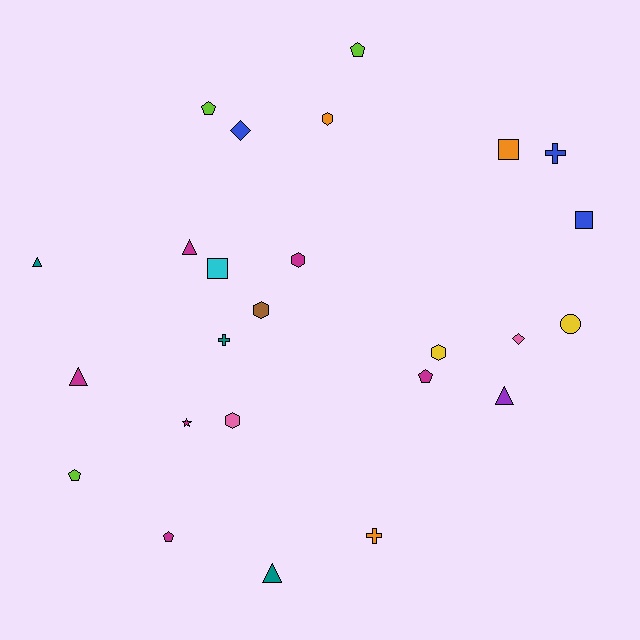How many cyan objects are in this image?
There is 1 cyan object.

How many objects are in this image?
There are 25 objects.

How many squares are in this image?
There are 3 squares.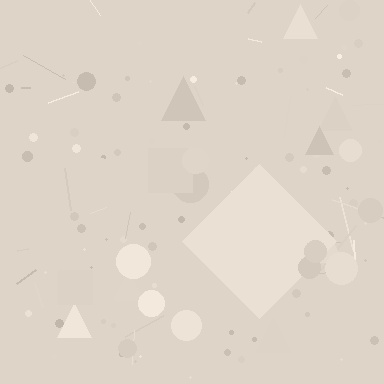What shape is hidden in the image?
A diamond is hidden in the image.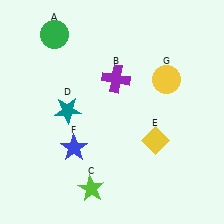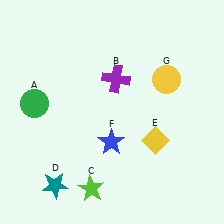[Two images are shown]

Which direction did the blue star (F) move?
The blue star (F) moved right.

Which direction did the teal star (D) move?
The teal star (D) moved down.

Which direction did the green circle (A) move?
The green circle (A) moved down.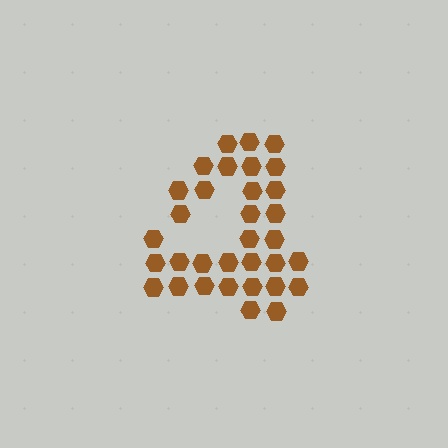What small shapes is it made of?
It is made of small hexagons.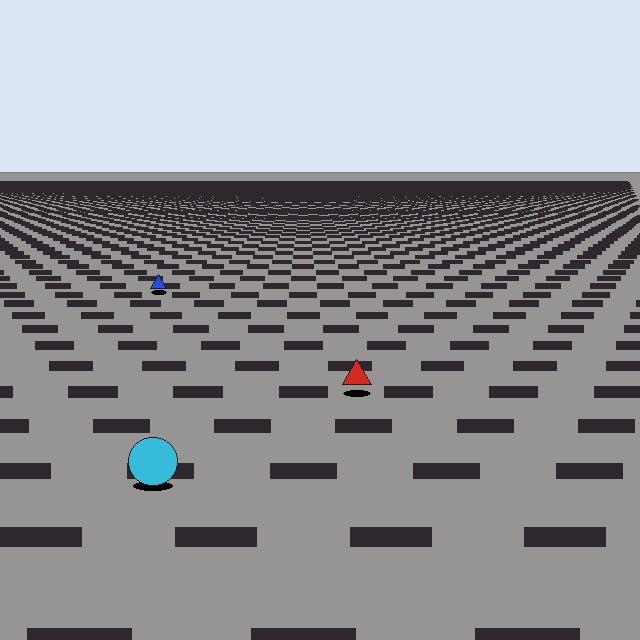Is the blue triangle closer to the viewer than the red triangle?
No. The red triangle is closer — you can tell from the texture gradient: the ground texture is coarser near it.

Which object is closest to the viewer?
The cyan circle is closest. The texture marks near it are larger and more spread out.